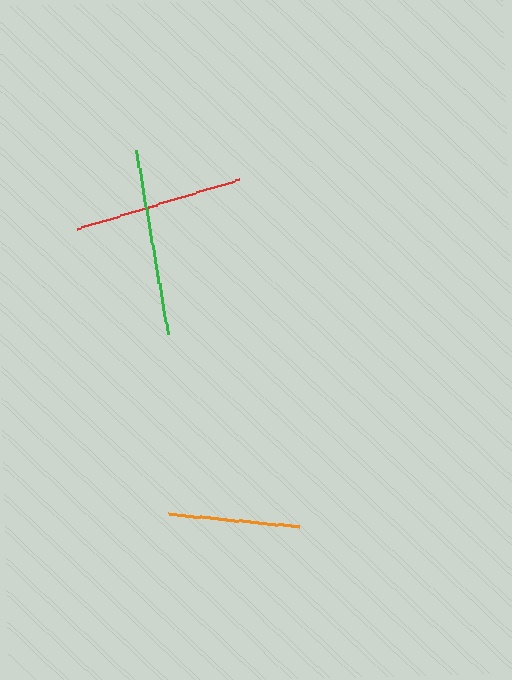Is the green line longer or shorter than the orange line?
The green line is longer than the orange line.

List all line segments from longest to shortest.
From longest to shortest: green, red, orange.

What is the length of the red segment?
The red segment is approximately 168 pixels long.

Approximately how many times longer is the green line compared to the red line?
The green line is approximately 1.1 times the length of the red line.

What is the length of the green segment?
The green segment is approximately 187 pixels long.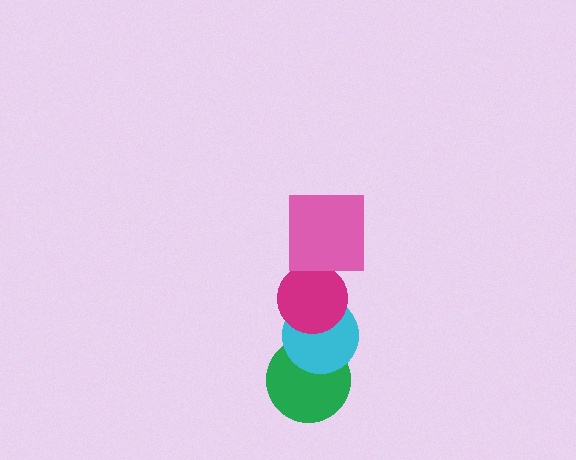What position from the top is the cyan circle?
The cyan circle is 3rd from the top.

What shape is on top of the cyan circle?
The magenta circle is on top of the cyan circle.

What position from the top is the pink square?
The pink square is 1st from the top.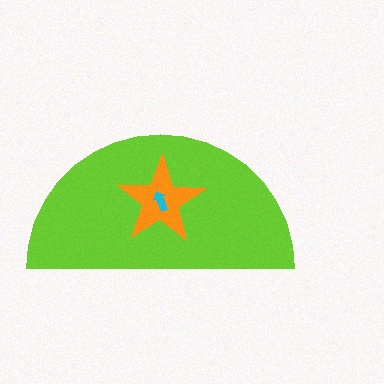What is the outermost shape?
The lime semicircle.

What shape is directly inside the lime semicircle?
The orange star.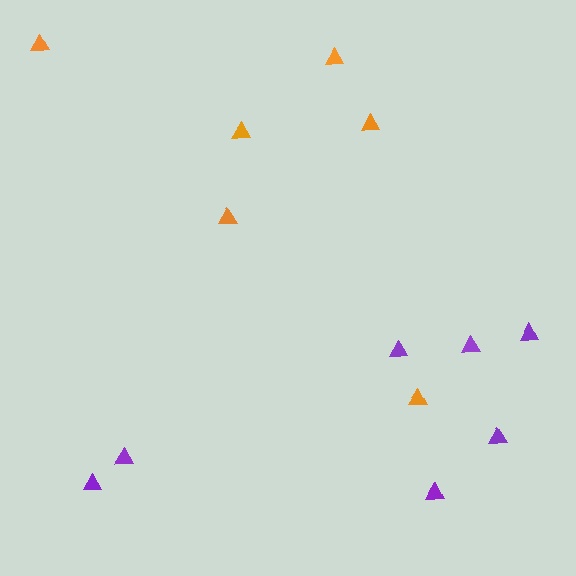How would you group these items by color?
There are 2 groups: one group of purple triangles (7) and one group of orange triangles (6).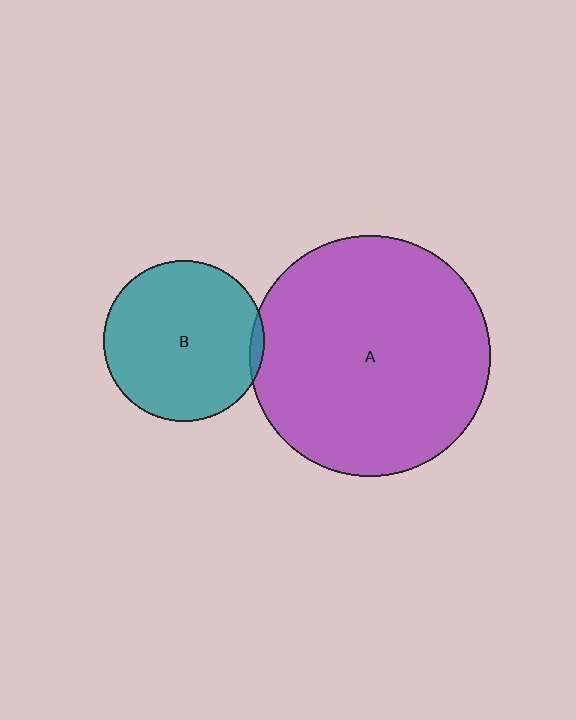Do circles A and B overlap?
Yes.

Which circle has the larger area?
Circle A (purple).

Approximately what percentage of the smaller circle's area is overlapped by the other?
Approximately 5%.